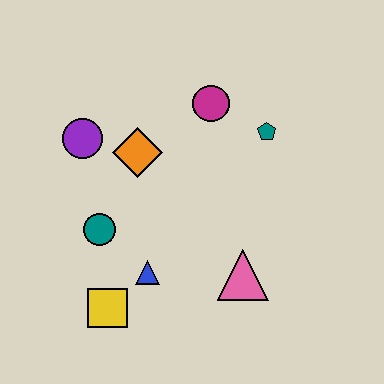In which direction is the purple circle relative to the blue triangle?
The purple circle is above the blue triangle.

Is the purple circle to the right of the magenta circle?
No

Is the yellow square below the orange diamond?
Yes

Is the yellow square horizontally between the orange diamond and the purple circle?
Yes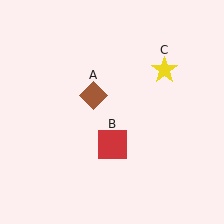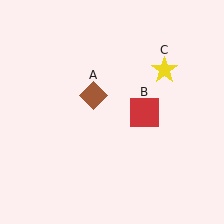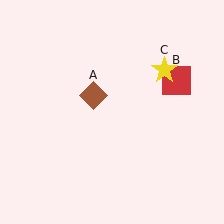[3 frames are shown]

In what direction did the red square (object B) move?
The red square (object B) moved up and to the right.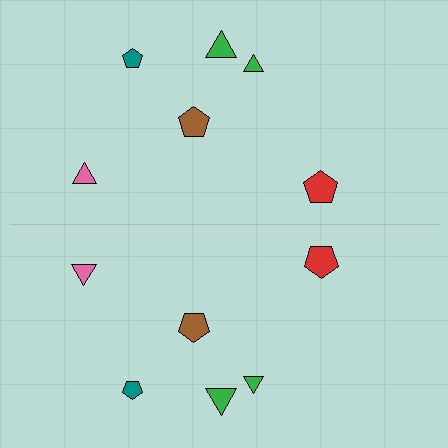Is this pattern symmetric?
Yes, this pattern has bilateral (reflection) symmetry.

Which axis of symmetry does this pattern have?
The pattern has a horizontal axis of symmetry running through the center of the image.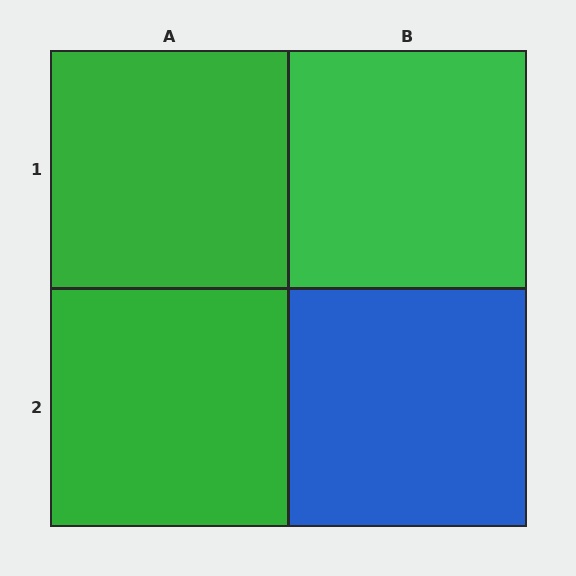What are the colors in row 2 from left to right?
Green, blue.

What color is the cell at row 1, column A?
Green.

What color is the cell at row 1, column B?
Green.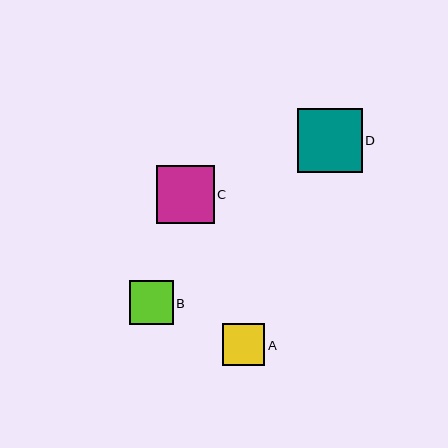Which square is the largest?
Square D is the largest with a size of approximately 65 pixels.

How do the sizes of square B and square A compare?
Square B and square A are approximately the same size.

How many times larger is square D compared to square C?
Square D is approximately 1.1 times the size of square C.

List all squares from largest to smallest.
From largest to smallest: D, C, B, A.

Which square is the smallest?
Square A is the smallest with a size of approximately 42 pixels.